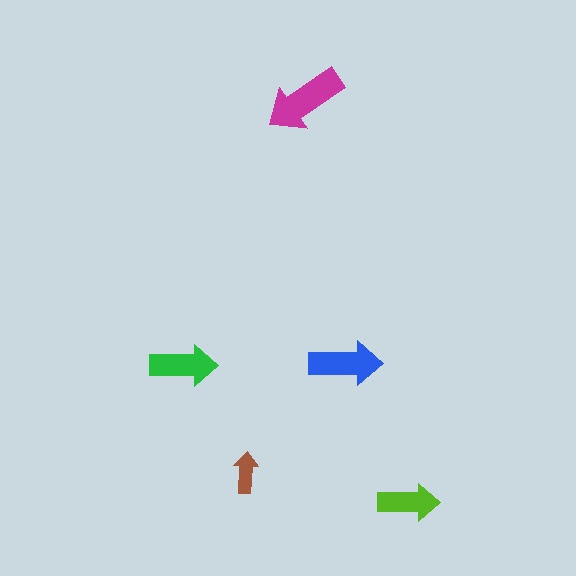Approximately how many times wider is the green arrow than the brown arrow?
About 1.5 times wider.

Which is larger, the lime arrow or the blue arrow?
The blue one.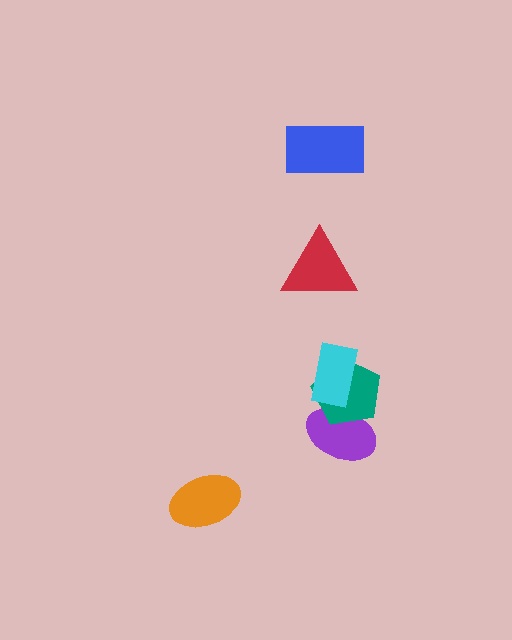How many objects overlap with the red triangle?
0 objects overlap with the red triangle.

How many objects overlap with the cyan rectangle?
2 objects overlap with the cyan rectangle.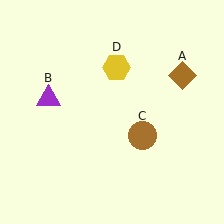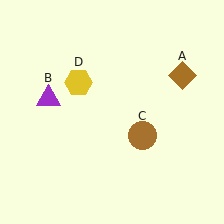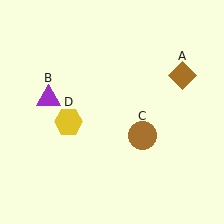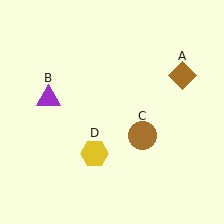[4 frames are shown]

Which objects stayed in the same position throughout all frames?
Brown diamond (object A) and purple triangle (object B) and brown circle (object C) remained stationary.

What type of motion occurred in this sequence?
The yellow hexagon (object D) rotated counterclockwise around the center of the scene.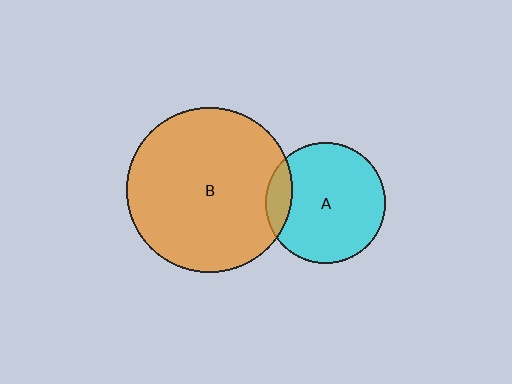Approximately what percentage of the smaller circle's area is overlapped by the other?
Approximately 15%.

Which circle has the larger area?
Circle B (orange).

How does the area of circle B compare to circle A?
Approximately 1.9 times.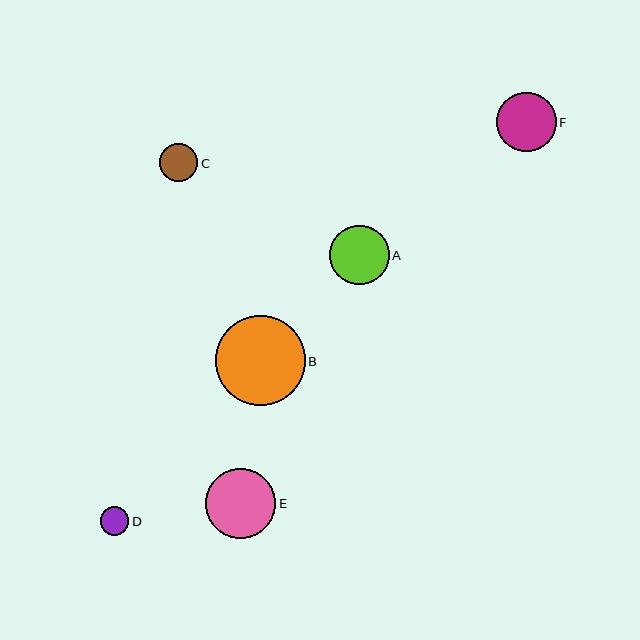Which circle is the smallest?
Circle D is the smallest with a size of approximately 28 pixels.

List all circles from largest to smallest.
From largest to smallest: B, E, F, A, C, D.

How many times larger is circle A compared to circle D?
Circle A is approximately 2.1 times the size of circle D.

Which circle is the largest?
Circle B is the largest with a size of approximately 90 pixels.